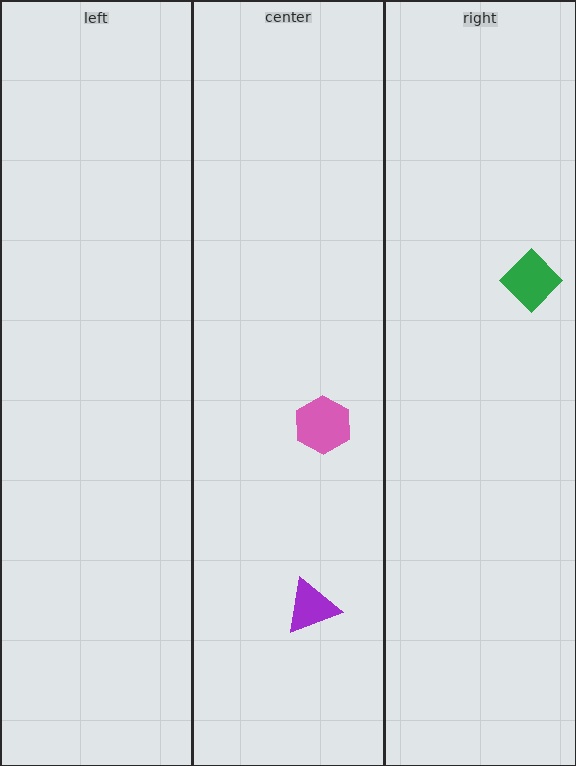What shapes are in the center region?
The purple triangle, the pink hexagon.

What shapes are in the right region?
The green diamond.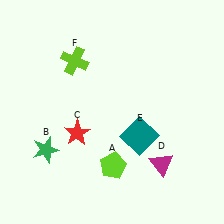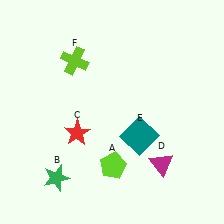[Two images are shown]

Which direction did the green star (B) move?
The green star (B) moved down.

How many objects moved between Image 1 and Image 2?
1 object moved between the two images.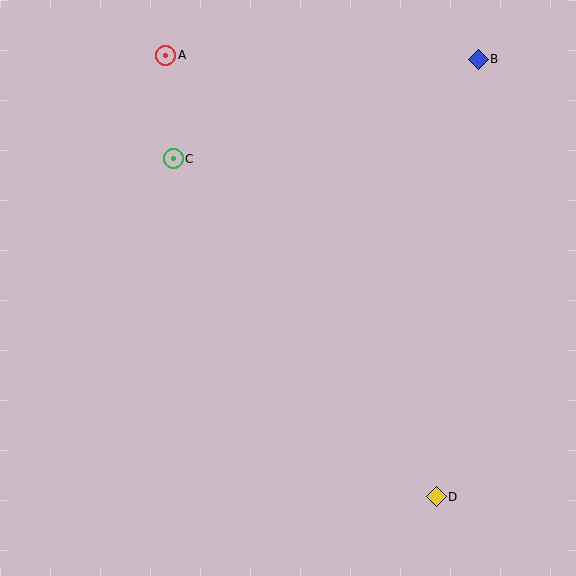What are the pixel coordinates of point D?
Point D is at (436, 497).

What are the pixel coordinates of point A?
Point A is at (166, 55).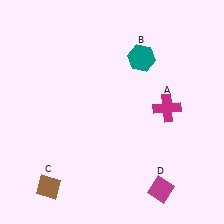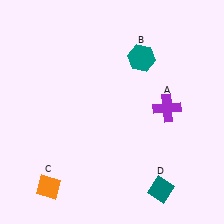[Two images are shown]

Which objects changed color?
A changed from magenta to purple. C changed from brown to orange. D changed from magenta to teal.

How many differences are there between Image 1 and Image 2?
There are 3 differences between the two images.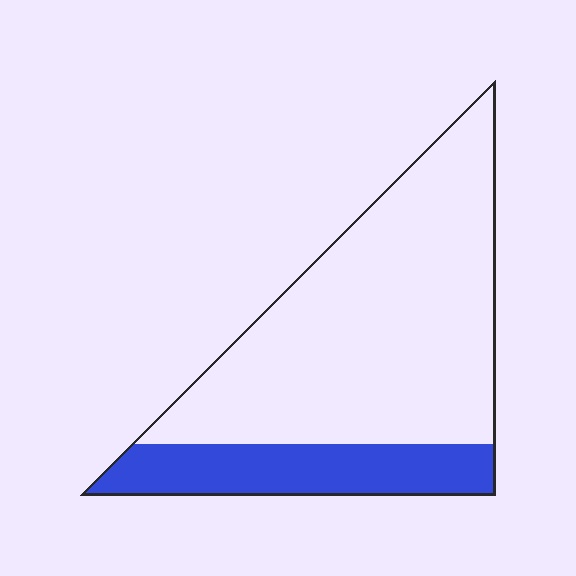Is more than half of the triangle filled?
No.